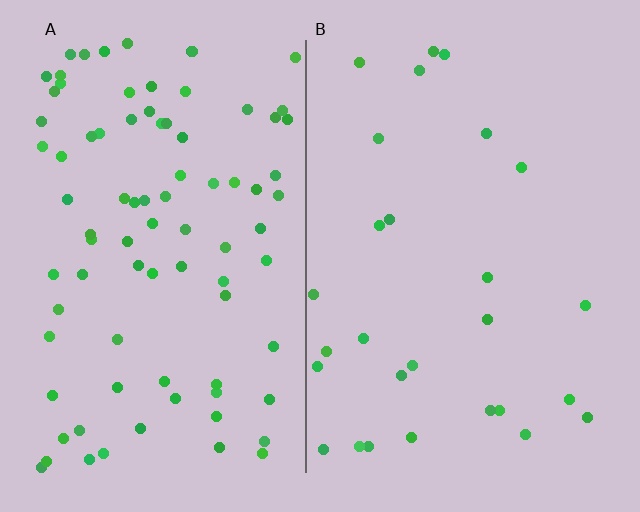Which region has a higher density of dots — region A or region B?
A (the left).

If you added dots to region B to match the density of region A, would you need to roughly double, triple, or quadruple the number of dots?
Approximately triple.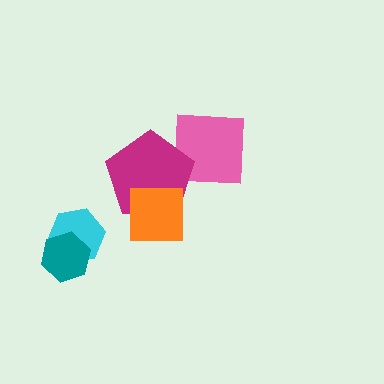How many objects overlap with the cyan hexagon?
1 object overlaps with the cyan hexagon.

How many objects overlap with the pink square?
1 object overlaps with the pink square.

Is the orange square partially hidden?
No, no other shape covers it.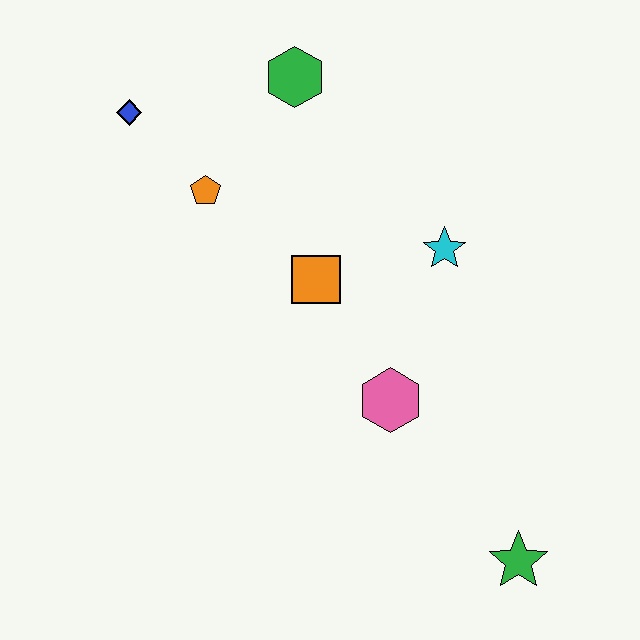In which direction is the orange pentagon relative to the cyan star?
The orange pentagon is to the left of the cyan star.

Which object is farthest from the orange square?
The green star is farthest from the orange square.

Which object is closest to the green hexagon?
The orange pentagon is closest to the green hexagon.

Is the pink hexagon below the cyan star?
Yes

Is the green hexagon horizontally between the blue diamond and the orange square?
Yes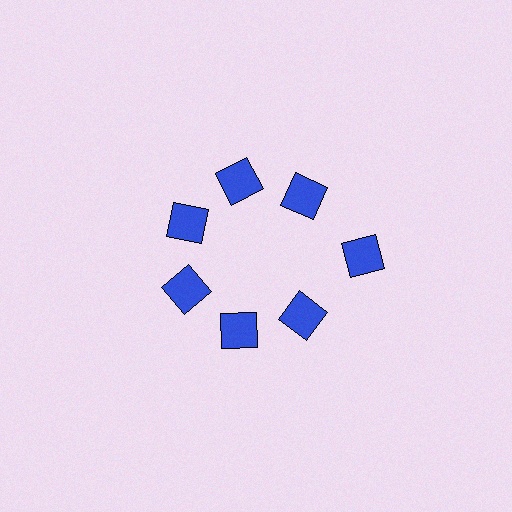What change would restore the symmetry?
The symmetry would be restored by moving it inward, back onto the ring so that all 7 diamonds sit at equal angles and equal distance from the center.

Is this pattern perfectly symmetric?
No. The 7 blue diamonds are arranged in a ring, but one element near the 3 o'clock position is pushed outward from the center, breaking the 7-fold rotational symmetry.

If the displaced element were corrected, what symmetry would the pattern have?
It would have 7-fold rotational symmetry — the pattern would map onto itself every 51 degrees.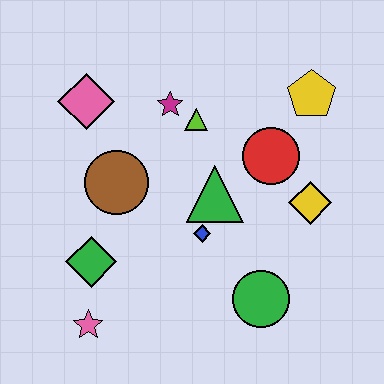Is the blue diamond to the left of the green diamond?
No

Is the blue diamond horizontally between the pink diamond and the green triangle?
Yes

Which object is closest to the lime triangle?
The magenta star is closest to the lime triangle.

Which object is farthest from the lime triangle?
The pink star is farthest from the lime triangle.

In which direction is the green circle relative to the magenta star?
The green circle is below the magenta star.